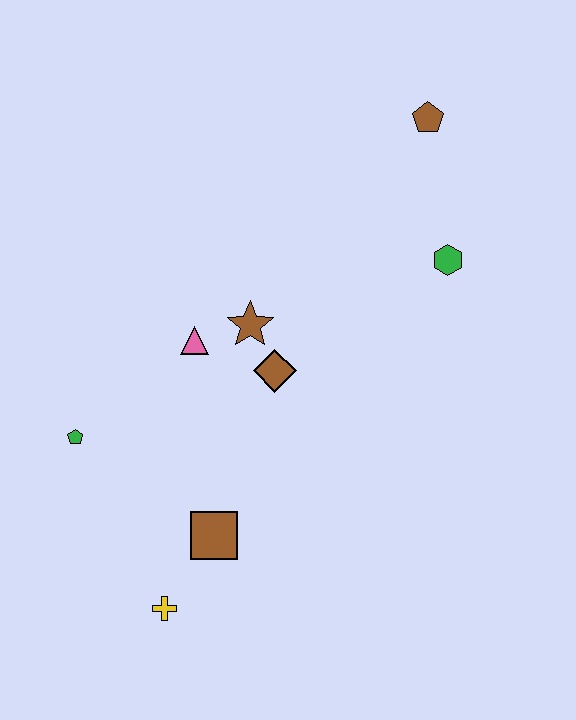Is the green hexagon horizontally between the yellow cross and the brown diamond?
No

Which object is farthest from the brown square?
The brown pentagon is farthest from the brown square.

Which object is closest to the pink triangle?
The brown star is closest to the pink triangle.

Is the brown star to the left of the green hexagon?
Yes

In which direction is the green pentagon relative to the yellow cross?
The green pentagon is above the yellow cross.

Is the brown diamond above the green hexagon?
No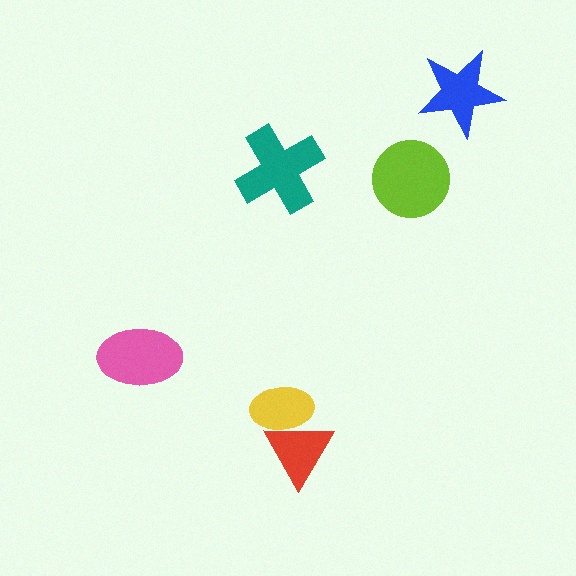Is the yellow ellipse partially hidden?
No, no other shape covers it.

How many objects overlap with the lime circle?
0 objects overlap with the lime circle.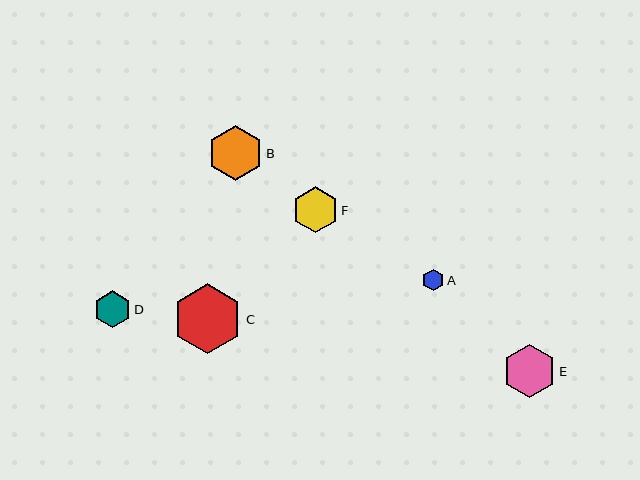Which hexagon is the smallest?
Hexagon A is the smallest with a size of approximately 21 pixels.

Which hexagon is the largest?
Hexagon C is the largest with a size of approximately 70 pixels.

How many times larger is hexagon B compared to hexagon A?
Hexagon B is approximately 2.6 times the size of hexagon A.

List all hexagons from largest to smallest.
From largest to smallest: C, B, E, F, D, A.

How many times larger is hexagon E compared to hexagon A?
Hexagon E is approximately 2.5 times the size of hexagon A.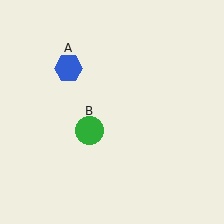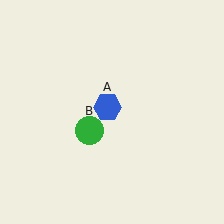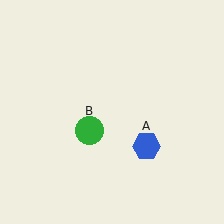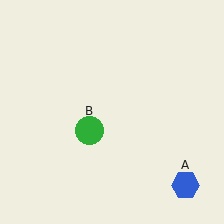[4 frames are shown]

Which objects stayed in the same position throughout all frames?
Green circle (object B) remained stationary.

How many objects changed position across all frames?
1 object changed position: blue hexagon (object A).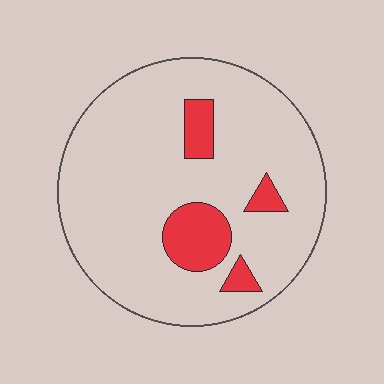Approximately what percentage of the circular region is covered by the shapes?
Approximately 15%.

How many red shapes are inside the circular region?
4.